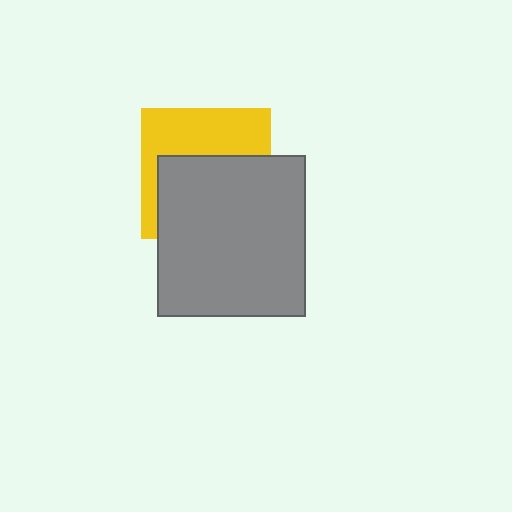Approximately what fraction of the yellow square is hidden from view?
Roughly 56% of the yellow square is hidden behind the gray rectangle.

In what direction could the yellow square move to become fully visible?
The yellow square could move up. That would shift it out from behind the gray rectangle entirely.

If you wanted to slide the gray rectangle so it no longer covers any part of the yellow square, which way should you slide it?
Slide it down — that is the most direct way to separate the two shapes.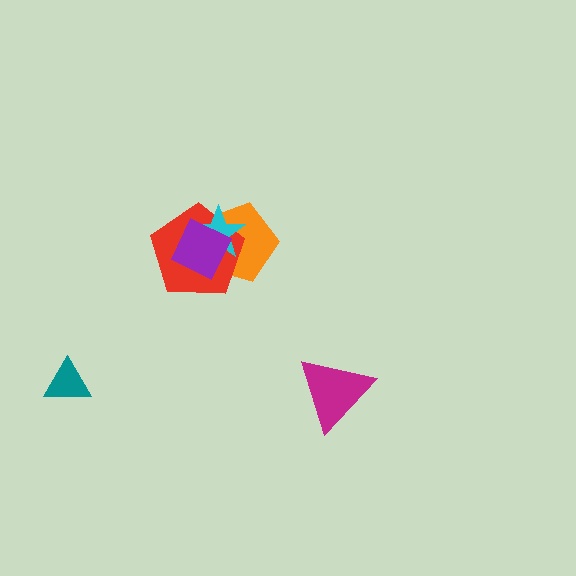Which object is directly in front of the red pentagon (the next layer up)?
The cyan star is directly in front of the red pentagon.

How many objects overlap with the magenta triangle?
0 objects overlap with the magenta triangle.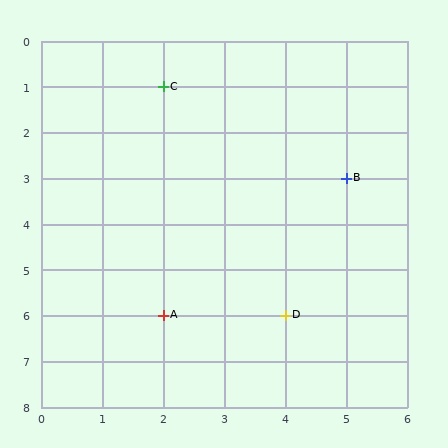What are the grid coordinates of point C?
Point C is at grid coordinates (2, 1).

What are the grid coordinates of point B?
Point B is at grid coordinates (5, 3).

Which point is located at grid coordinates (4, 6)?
Point D is at (4, 6).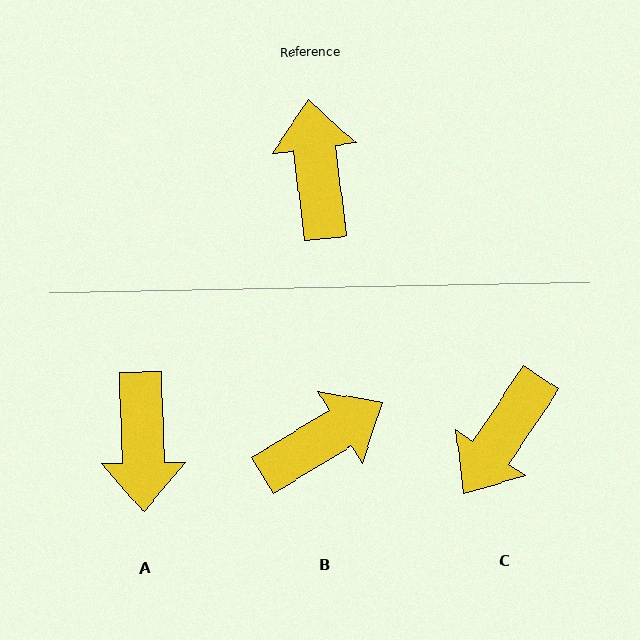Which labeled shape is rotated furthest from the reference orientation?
A, about 174 degrees away.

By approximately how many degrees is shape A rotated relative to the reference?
Approximately 174 degrees counter-clockwise.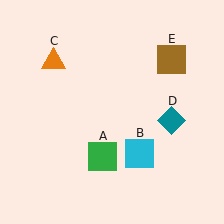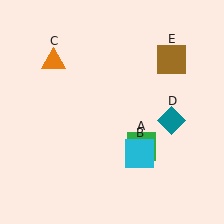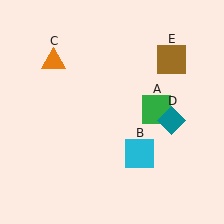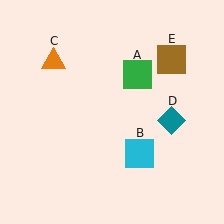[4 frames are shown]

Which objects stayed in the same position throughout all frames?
Cyan square (object B) and orange triangle (object C) and teal diamond (object D) and brown square (object E) remained stationary.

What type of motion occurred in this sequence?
The green square (object A) rotated counterclockwise around the center of the scene.